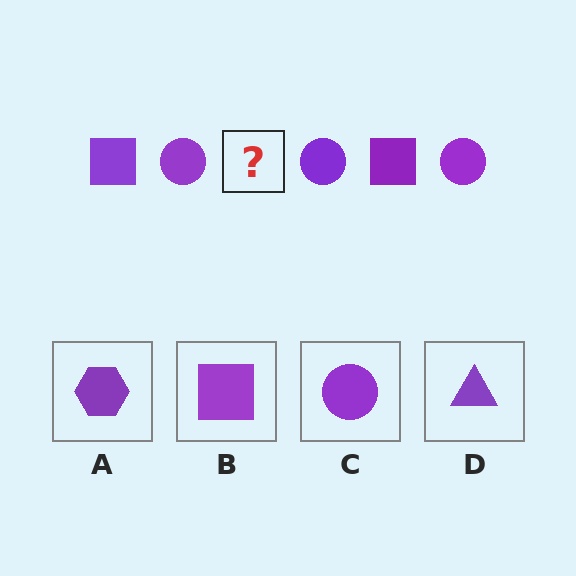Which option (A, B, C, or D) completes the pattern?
B.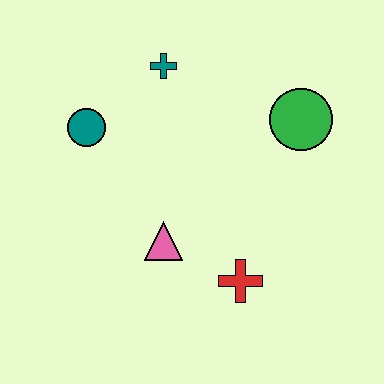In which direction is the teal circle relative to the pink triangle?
The teal circle is above the pink triangle.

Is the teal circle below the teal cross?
Yes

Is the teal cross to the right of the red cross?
No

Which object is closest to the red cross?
The pink triangle is closest to the red cross.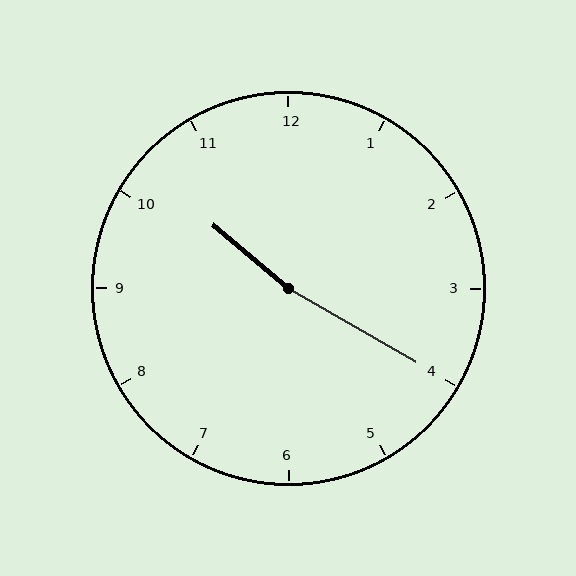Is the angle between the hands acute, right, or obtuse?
It is obtuse.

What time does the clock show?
10:20.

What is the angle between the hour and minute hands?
Approximately 170 degrees.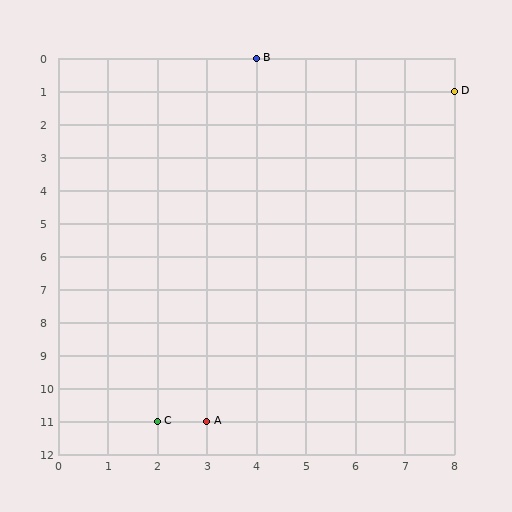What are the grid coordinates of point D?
Point D is at grid coordinates (8, 1).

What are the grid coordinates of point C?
Point C is at grid coordinates (2, 11).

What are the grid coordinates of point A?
Point A is at grid coordinates (3, 11).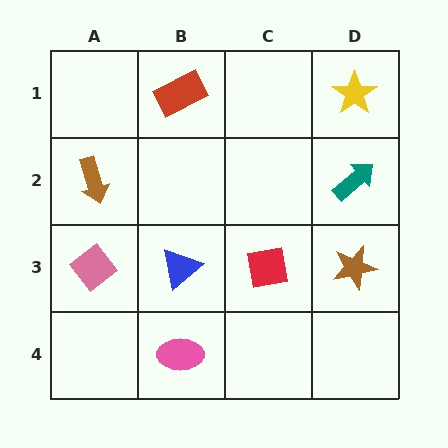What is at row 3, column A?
A pink diamond.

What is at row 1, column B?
A red rectangle.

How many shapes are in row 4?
1 shape.